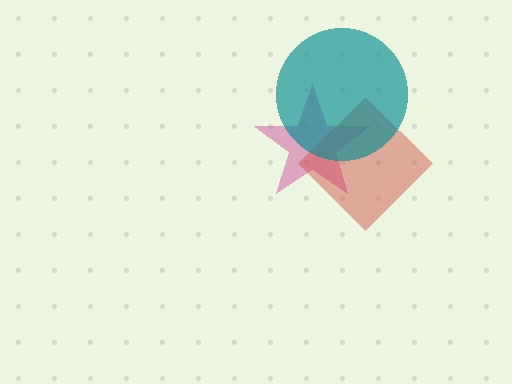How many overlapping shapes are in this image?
There are 3 overlapping shapes in the image.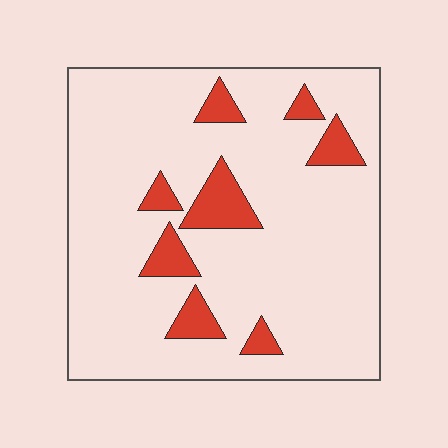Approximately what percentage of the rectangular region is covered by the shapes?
Approximately 15%.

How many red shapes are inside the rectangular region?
8.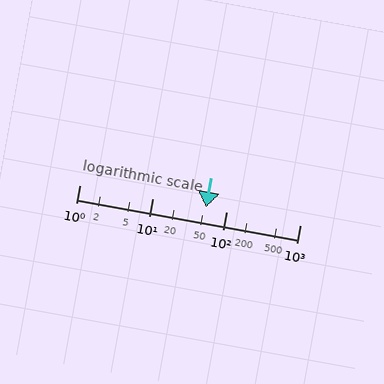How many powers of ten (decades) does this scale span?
The scale spans 3 decades, from 1 to 1000.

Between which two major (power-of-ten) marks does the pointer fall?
The pointer is between 10 and 100.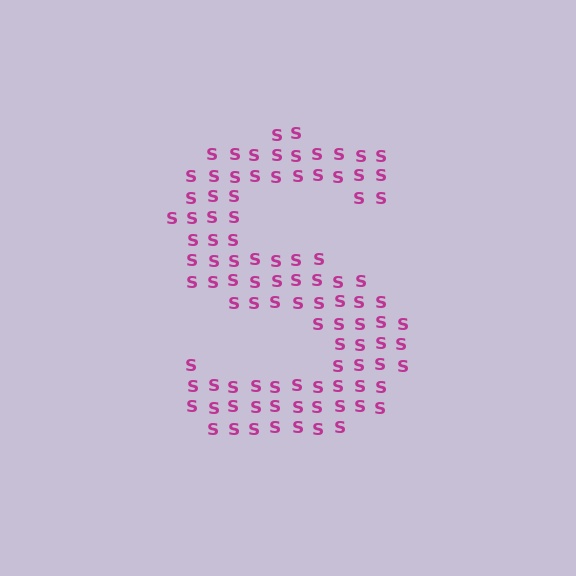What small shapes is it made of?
It is made of small letter S's.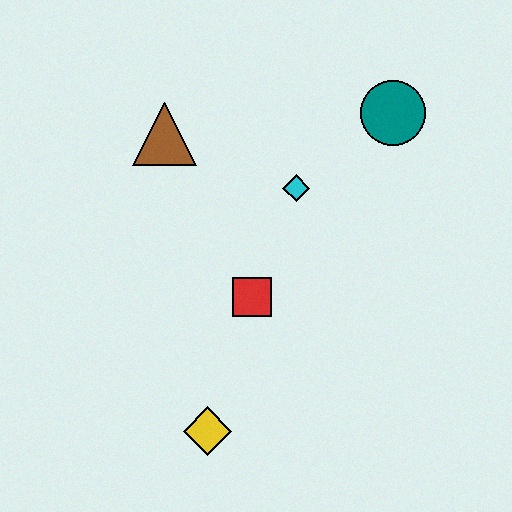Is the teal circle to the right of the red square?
Yes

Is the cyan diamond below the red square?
No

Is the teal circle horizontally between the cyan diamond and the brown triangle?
No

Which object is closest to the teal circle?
The cyan diamond is closest to the teal circle.